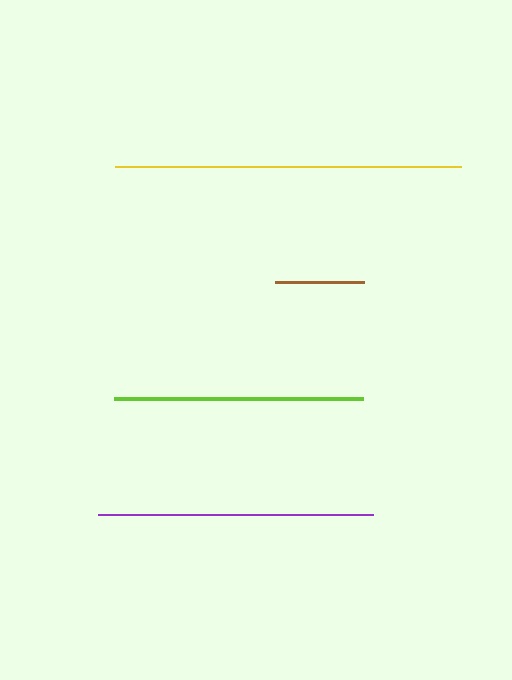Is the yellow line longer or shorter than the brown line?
The yellow line is longer than the brown line.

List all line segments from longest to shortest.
From longest to shortest: yellow, purple, lime, brown.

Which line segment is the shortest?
The brown line is the shortest at approximately 89 pixels.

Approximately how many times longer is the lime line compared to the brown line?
The lime line is approximately 2.8 times the length of the brown line.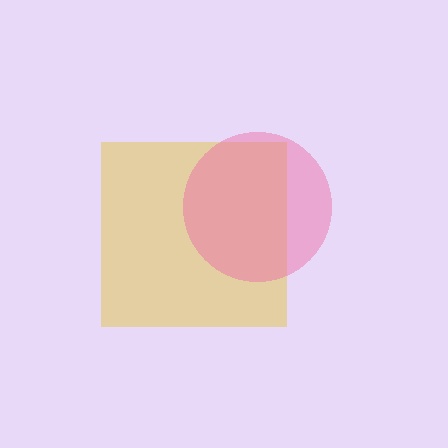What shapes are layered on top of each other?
The layered shapes are: a yellow square, a pink circle.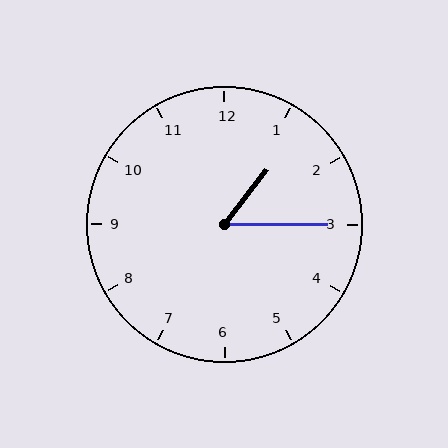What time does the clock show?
1:15.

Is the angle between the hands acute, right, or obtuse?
It is acute.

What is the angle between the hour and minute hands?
Approximately 52 degrees.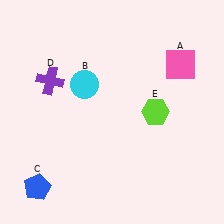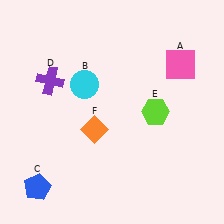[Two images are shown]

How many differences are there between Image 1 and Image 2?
There is 1 difference between the two images.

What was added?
An orange diamond (F) was added in Image 2.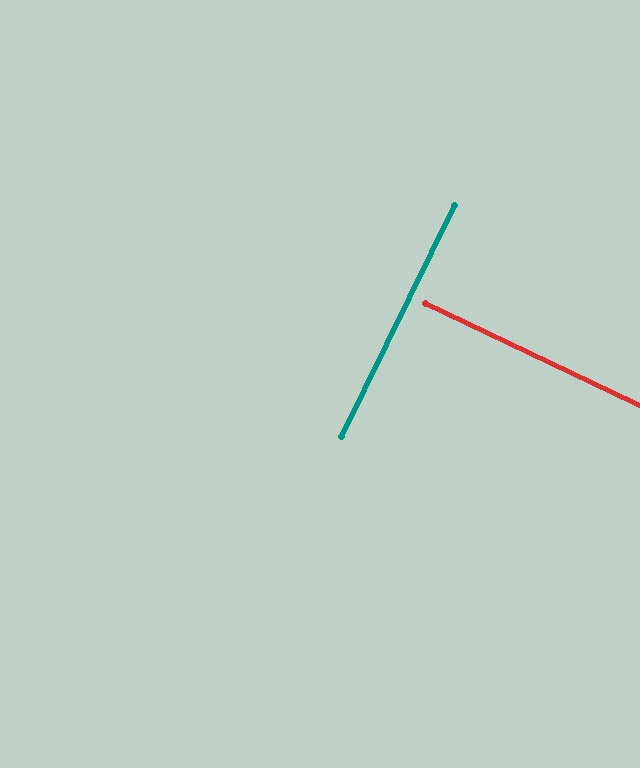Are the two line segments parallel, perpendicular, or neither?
Perpendicular — they meet at approximately 89°.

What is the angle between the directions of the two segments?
Approximately 89 degrees.